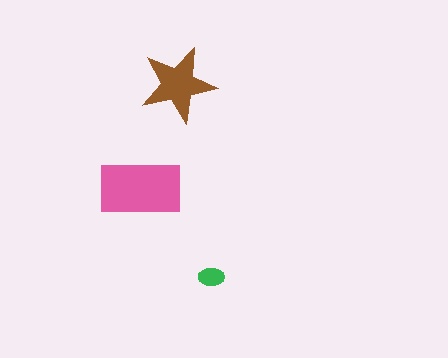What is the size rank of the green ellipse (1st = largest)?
3rd.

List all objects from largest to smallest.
The pink rectangle, the brown star, the green ellipse.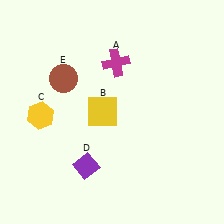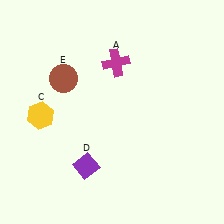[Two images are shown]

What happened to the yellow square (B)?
The yellow square (B) was removed in Image 2. It was in the top-left area of Image 1.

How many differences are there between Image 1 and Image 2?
There is 1 difference between the two images.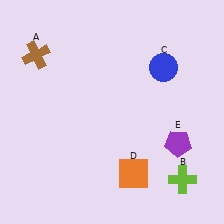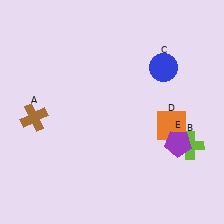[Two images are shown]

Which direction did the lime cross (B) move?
The lime cross (B) moved up.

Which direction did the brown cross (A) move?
The brown cross (A) moved down.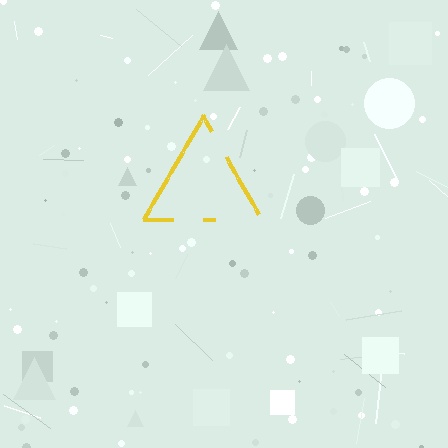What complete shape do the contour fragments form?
The contour fragments form a triangle.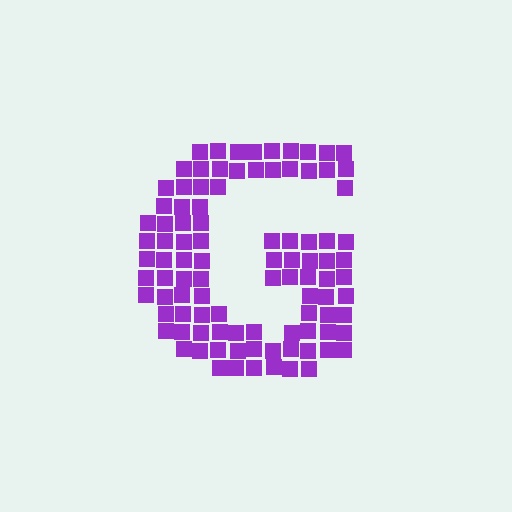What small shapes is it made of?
It is made of small squares.